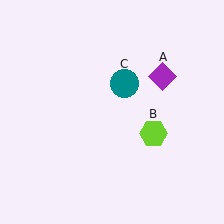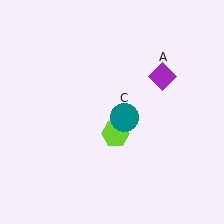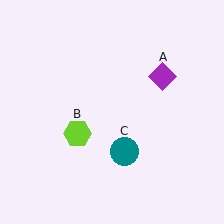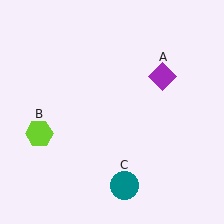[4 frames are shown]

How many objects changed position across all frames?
2 objects changed position: lime hexagon (object B), teal circle (object C).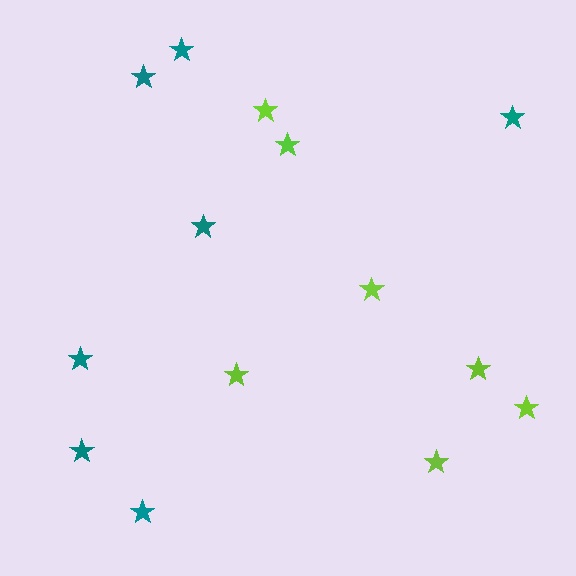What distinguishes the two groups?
There are 2 groups: one group of lime stars (7) and one group of teal stars (7).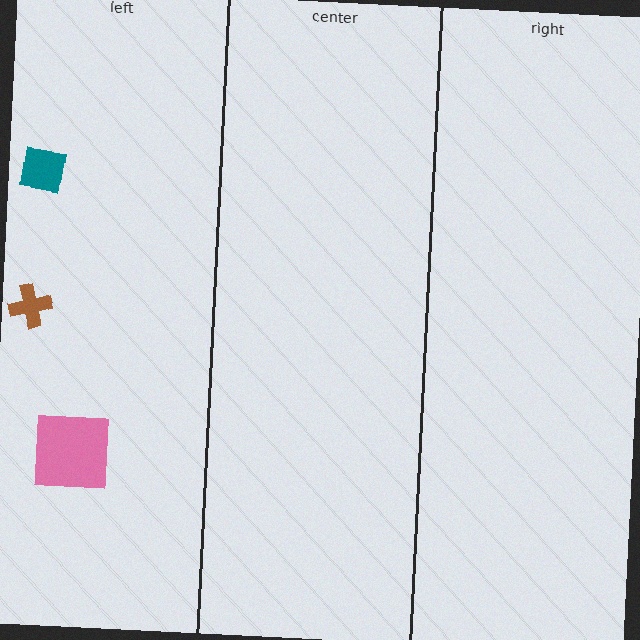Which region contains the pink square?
The left region.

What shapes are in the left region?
The brown cross, the pink square, the teal square.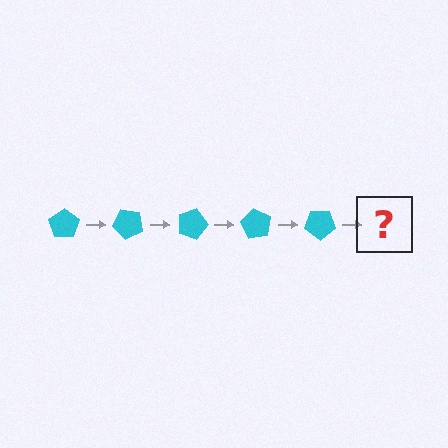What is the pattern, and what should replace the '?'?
The pattern is that the pentagon rotates 45 degrees each step. The '?' should be a cyan pentagon rotated 225 degrees.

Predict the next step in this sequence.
The next step is a cyan pentagon rotated 225 degrees.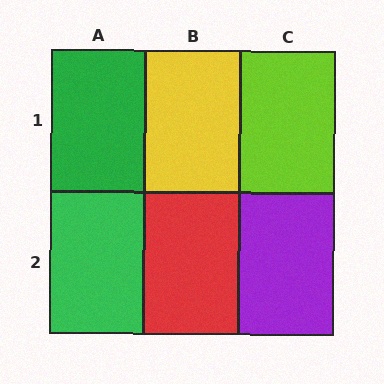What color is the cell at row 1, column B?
Yellow.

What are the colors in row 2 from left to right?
Green, red, purple.